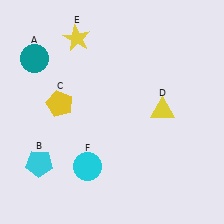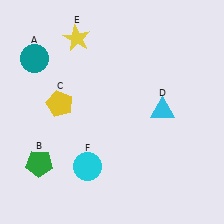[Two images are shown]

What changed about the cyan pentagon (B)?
In Image 1, B is cyan. In Image 2, it changed to green.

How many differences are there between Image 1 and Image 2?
There are 2 differences between the two images.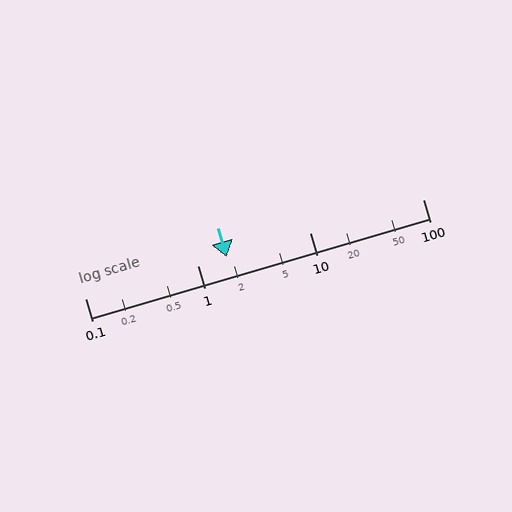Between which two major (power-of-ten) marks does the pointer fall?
The pointer is between 1 and 10.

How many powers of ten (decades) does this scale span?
The scale spans 3 decades, from 0.1 to 100.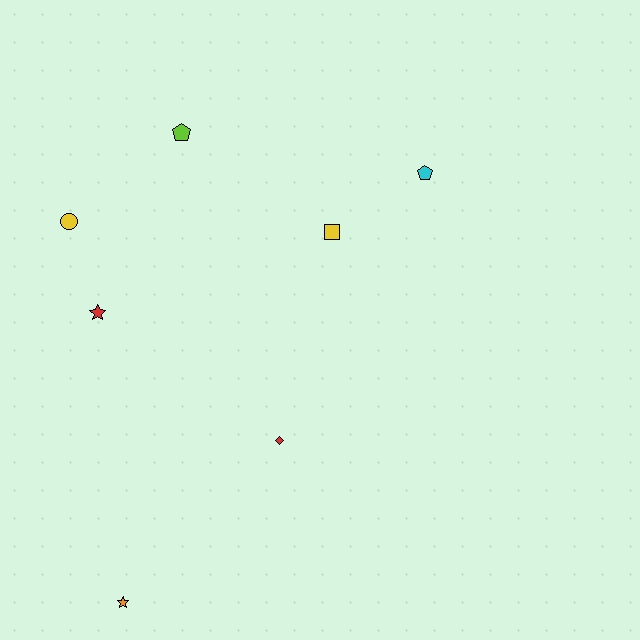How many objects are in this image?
There are 7 objects.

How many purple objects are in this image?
There are no purple objects.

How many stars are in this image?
There are 2 stars.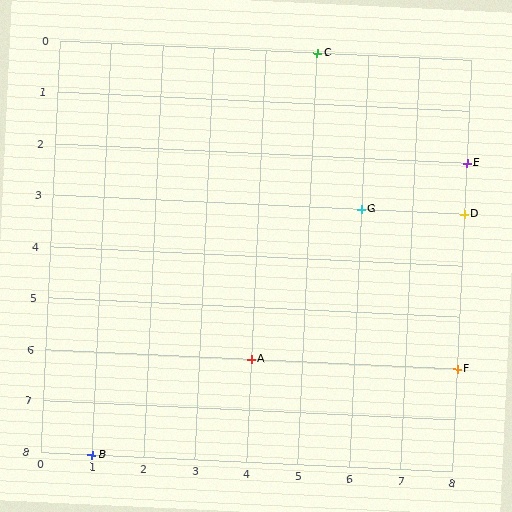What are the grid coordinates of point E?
Point E is at grid coordinates (8, 2).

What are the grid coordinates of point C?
Point C is at grid coordinates (5, 0).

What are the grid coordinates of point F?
Point F is at grid coordinates (8, 6).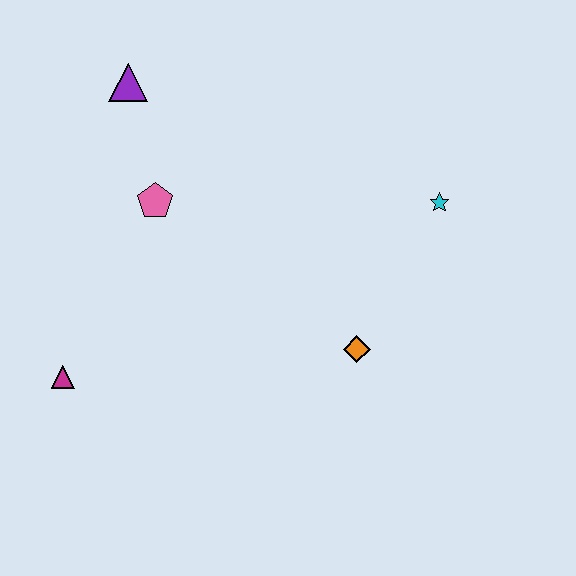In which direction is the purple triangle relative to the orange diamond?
The purple triangle is above the orange diamond.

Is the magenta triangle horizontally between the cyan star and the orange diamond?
No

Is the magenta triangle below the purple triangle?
Yes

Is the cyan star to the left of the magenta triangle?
No